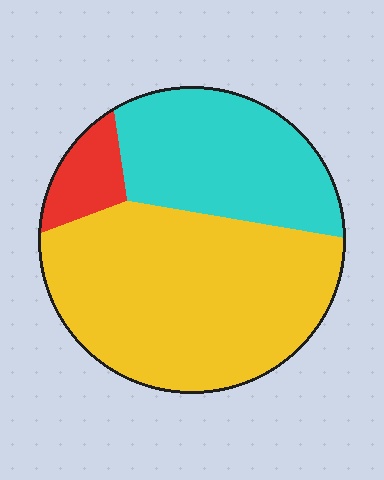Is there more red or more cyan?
Cyan.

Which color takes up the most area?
Yellow, at roughly 60%.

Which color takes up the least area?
Red, at roughly 10%.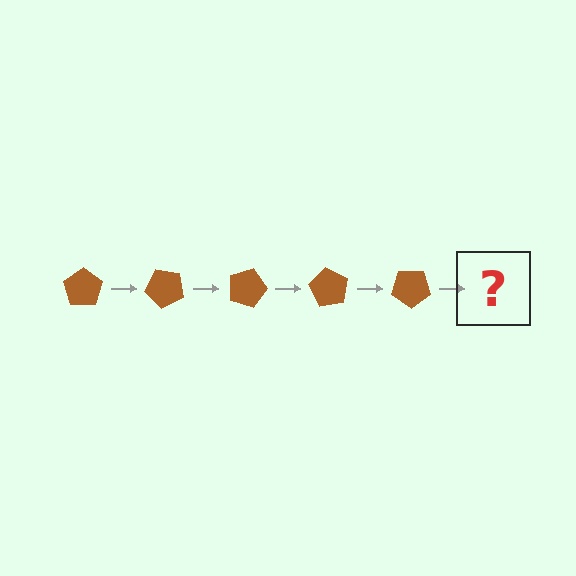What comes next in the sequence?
The next element should be a brown pentagon rotated 225 degrees.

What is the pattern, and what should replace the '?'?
The pattern is that the pentagon rotates 45 degrees each step. The '?' should be a brown pentagon rotated 225 degrees.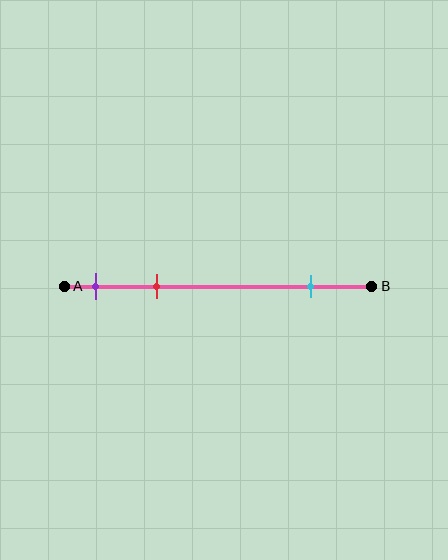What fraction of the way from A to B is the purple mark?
The purple mark is approximately 10% (0.1) of the way from A to B.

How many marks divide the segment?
There are 3 marks dividing the segment.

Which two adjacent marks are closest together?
The purple and red marks are the closest adjacent pair.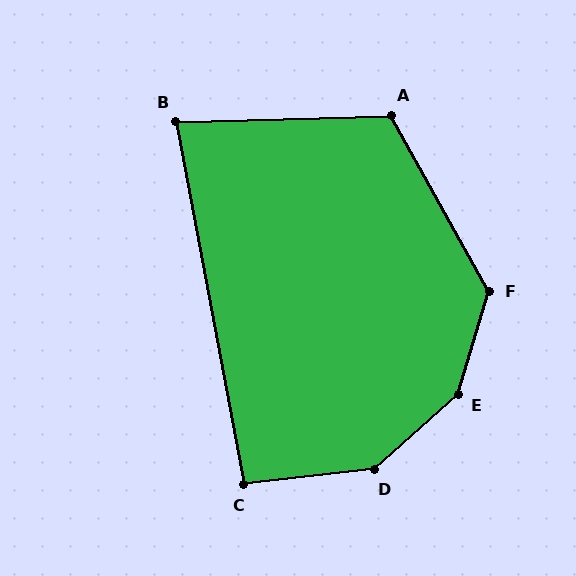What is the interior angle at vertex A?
Approximately 117 degrees (obtuse).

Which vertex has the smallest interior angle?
B, at approximately 81 degrees.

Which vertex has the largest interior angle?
E, at approximately 148 degrees.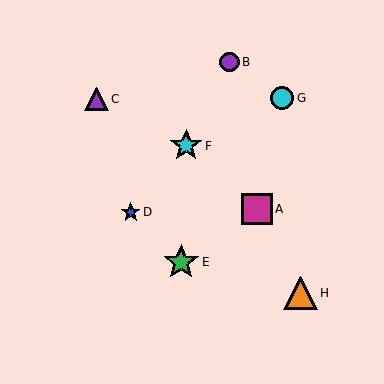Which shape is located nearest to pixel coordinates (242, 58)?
The purple circle (labeled B) at (229, 62) is nearest to that location.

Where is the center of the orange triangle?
The center of the orange triangle is at (301, 293).